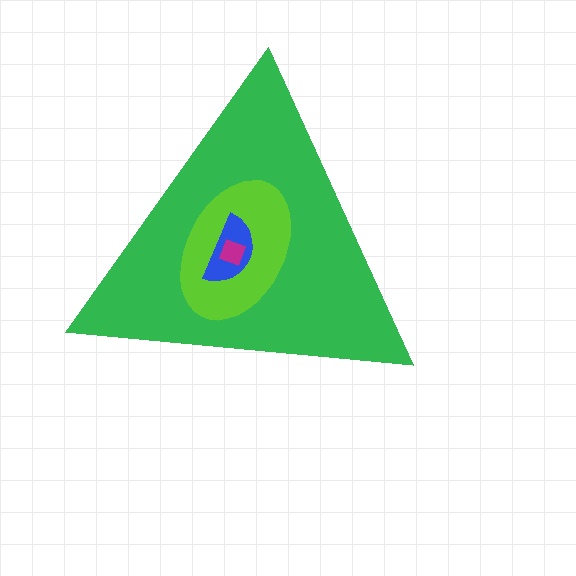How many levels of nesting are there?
4.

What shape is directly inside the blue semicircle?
The magenta diamond.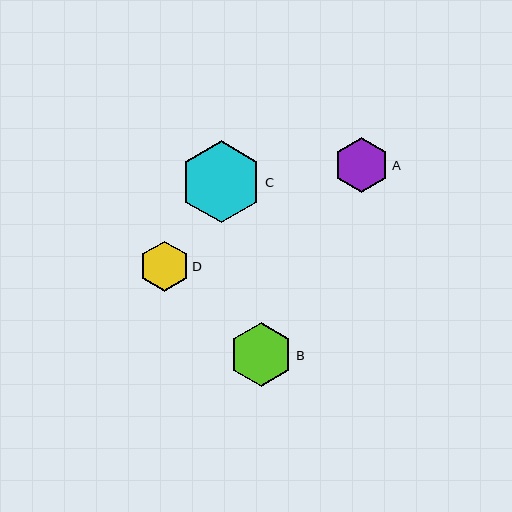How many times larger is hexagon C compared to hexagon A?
Hexagon C is approximately 1.5 times the size of hexagon A.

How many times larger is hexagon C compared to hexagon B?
Hexagon C is approximately 1.3 times the size of hexagon B.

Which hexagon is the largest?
Hexagon C is the largest with a size of approximately 82 pixels.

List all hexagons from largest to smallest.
From largest to smallest: C, B, A, D.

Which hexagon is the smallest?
Hexagon D is the smallest with a size of approximately 50 pixels.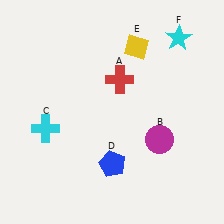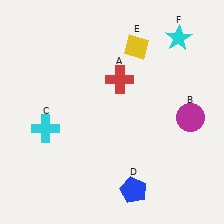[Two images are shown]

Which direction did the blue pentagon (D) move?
The blue pentagon (D) moved down.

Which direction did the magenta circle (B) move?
The magenta circle (B) moved right.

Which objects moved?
The objects that moved are: the magenta circle (B), the blue pentagon (D).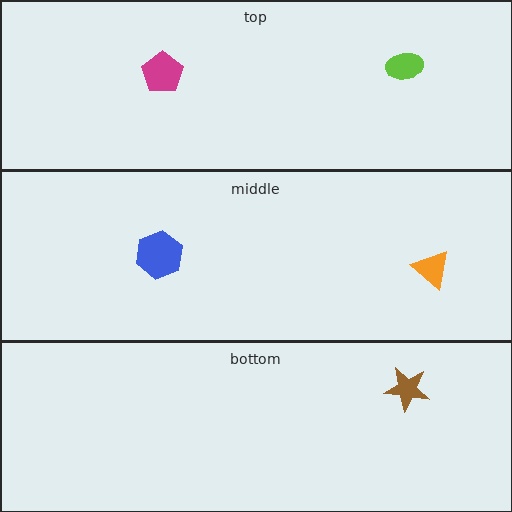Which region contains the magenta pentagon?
The top region.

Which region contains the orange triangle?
The middle region.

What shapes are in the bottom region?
The brown star.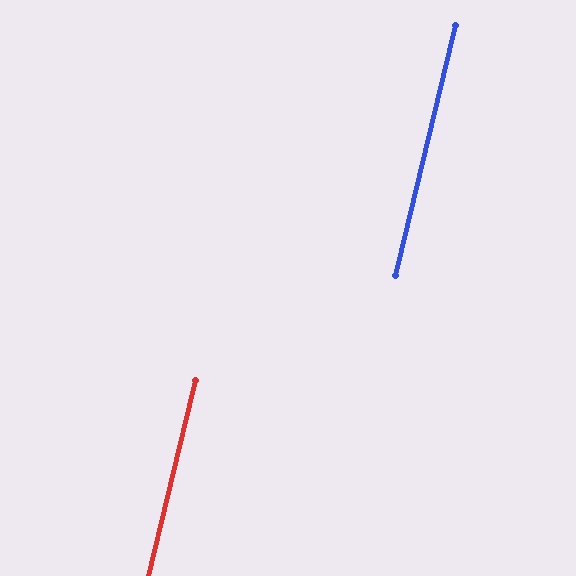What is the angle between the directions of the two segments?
Approximately 0 degrees.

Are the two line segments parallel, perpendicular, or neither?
Parallel — their directions differ by only 0.0°.